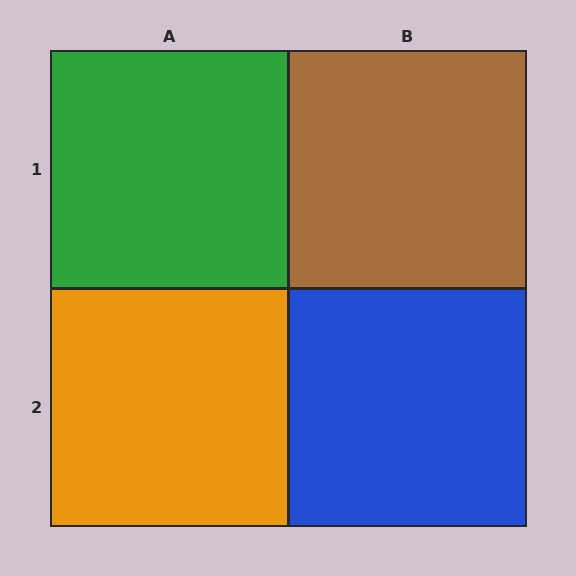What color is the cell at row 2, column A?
Orange.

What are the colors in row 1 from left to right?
Green, brown.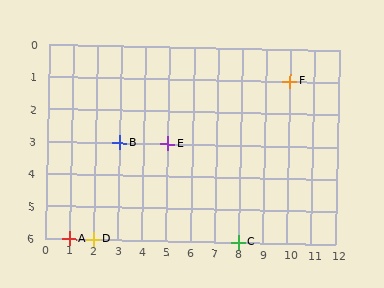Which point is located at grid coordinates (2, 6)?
Point D is at (2, 6).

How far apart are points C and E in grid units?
Points C and E are 3 columns and 3 rows apart (about 4.2 grid units diagonally).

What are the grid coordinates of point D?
Point D is at grid coordinates (2, 6).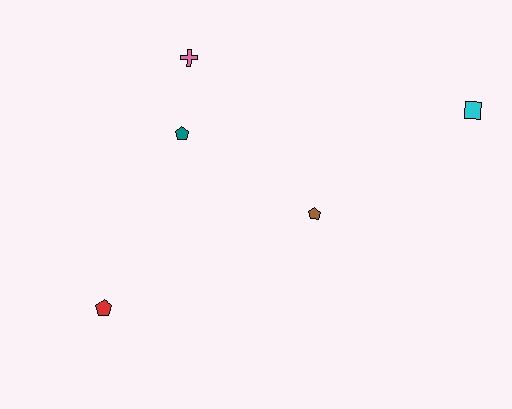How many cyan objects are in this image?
There is 1 cyan object.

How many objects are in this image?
There are 5 objects.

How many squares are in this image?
There is 1 square.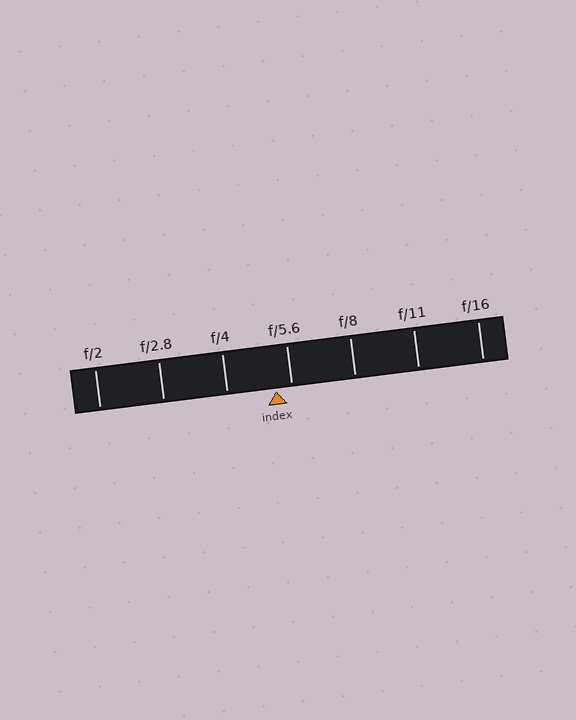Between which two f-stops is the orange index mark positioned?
The index mark is between f/4 and f/5.6.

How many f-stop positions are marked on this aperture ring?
There are 7 f-stop positions marked.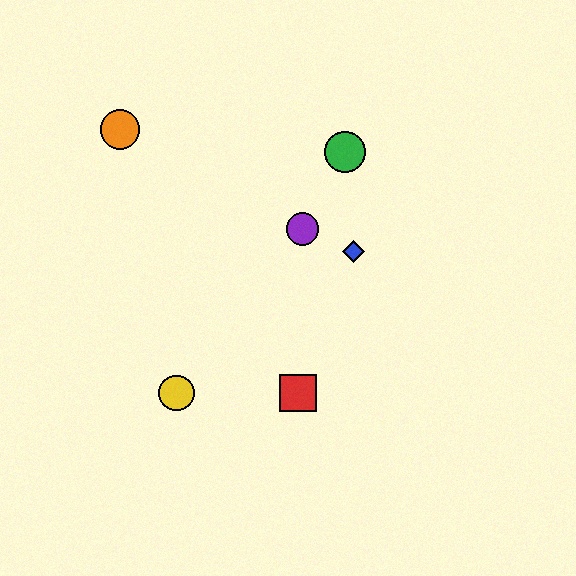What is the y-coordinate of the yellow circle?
The yellow circle is at y≈393.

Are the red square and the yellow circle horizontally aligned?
Yes, both are at y≈393.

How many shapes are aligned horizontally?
2 shapes (the red square, the yellow circle) are aligned horizontally.